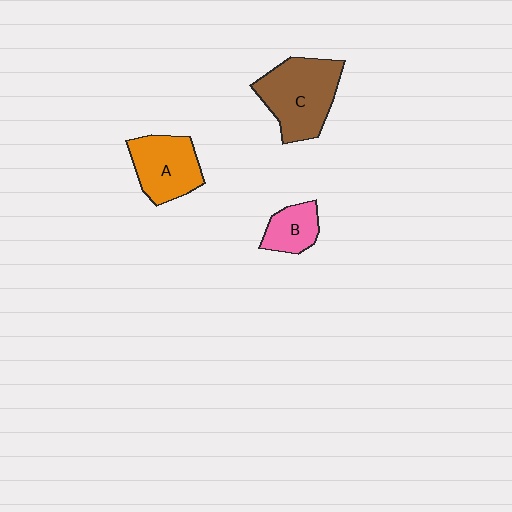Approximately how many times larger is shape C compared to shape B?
Approximately 2.2 times.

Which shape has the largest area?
Shape C (brown).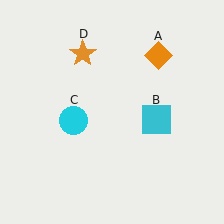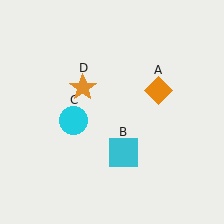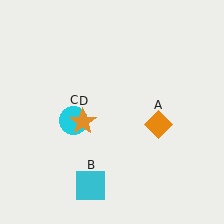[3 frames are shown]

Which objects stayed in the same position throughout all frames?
Cyan circle (object C) remained stationary.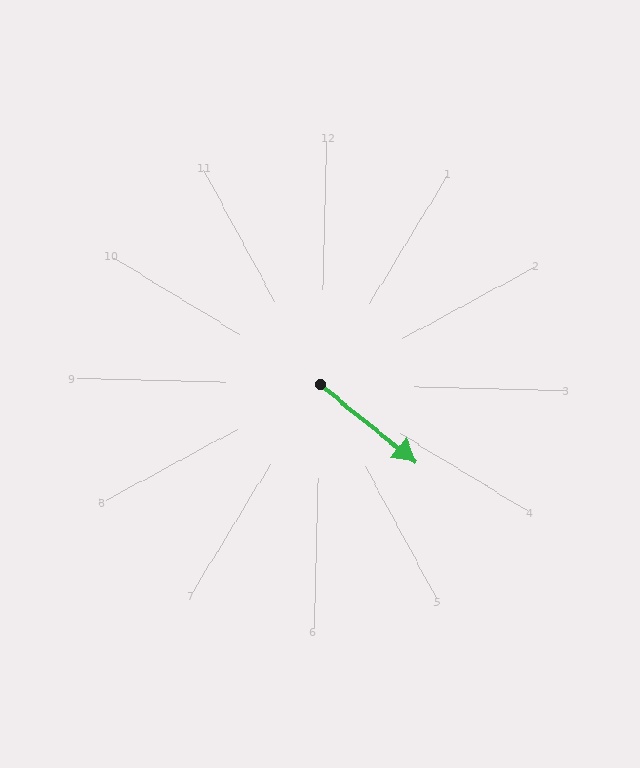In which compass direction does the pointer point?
Southeast.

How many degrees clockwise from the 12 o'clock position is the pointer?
Approximately 128 degrees.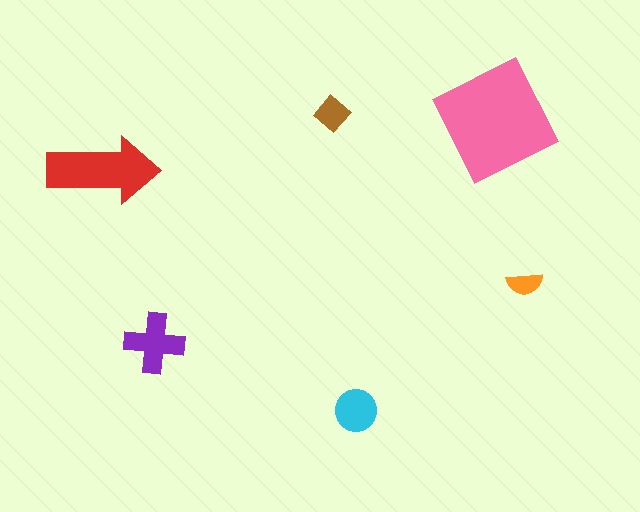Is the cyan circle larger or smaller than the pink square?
Smaller.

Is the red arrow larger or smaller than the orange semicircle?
Larger.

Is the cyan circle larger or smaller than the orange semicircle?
Larger.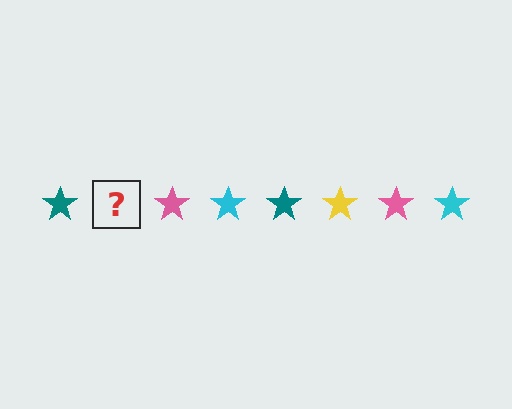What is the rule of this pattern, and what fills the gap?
The rule is that the pattern cycles through teal, yellow, pink, cyan stars. The gap should be filled with a yellow star.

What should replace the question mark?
The question mark should be replaced with a yellow star.